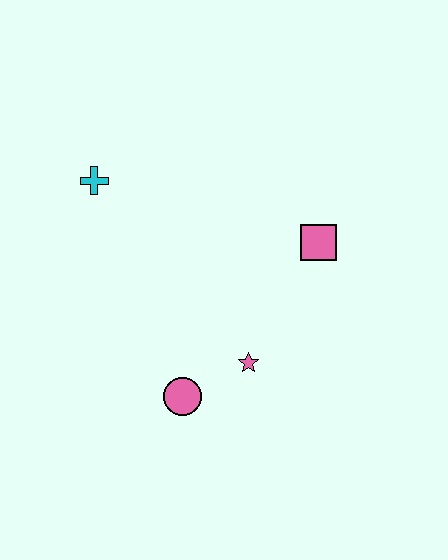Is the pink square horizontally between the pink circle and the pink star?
No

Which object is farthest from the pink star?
The cyan cross is farthest from the pink star.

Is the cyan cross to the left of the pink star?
Yes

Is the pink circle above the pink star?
No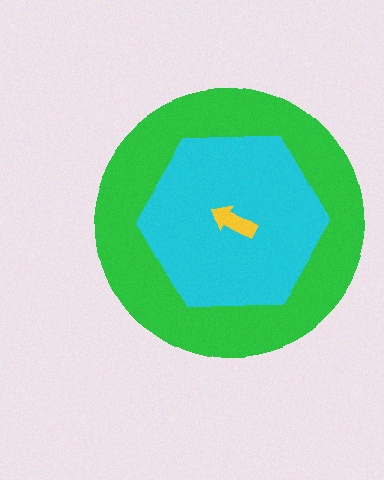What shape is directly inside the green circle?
The cyan hexagon.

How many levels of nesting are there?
3.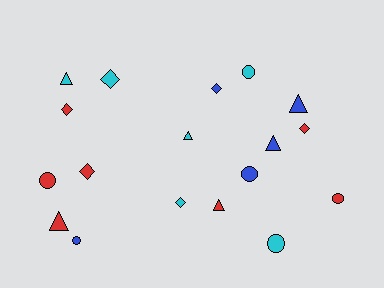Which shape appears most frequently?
Diamond, with 6 objects.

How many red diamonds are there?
There are 3 red diamonds.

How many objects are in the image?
There are 18 objects.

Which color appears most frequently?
Red, with 7 objects.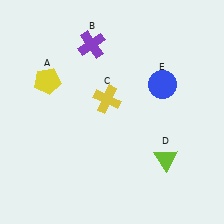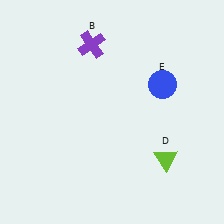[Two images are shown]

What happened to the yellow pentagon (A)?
The yellow pentagon (A) was removed in Image 2. It was in the top-left area of Image 1.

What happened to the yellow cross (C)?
The yellow cross (C) was removed in Image 2. It was in the top-left area of Image 1.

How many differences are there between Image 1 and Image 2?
There are 2 differences between the two images.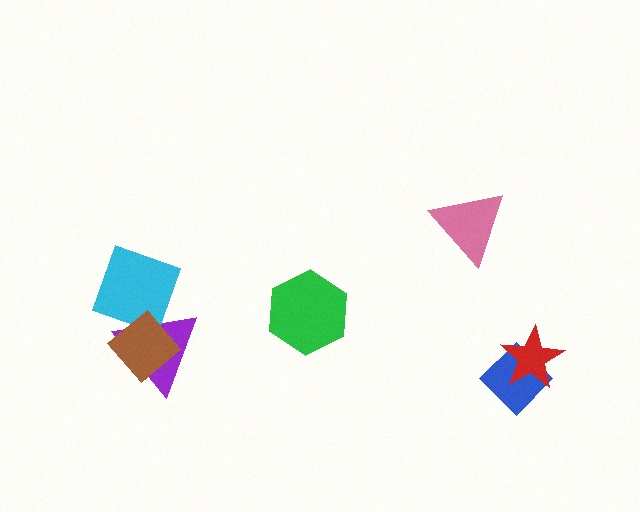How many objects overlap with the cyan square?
2 objects overlap with the cyan square.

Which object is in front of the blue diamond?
The red star is in front of the blue diamond.